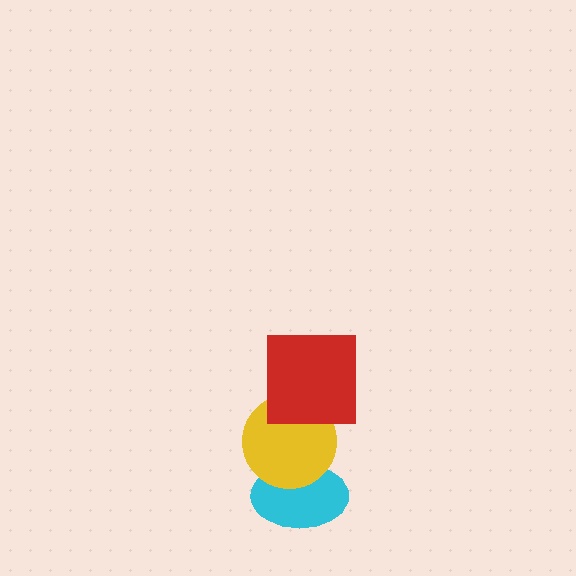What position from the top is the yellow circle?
The yellow circle is 2nd from the top.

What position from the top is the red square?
The red square is 1st from the top.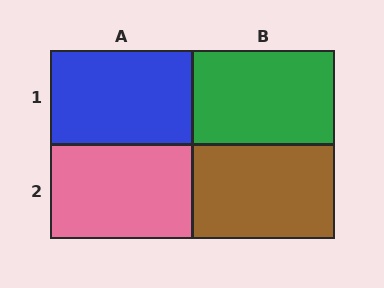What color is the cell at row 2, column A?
Pink.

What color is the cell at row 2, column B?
Brown.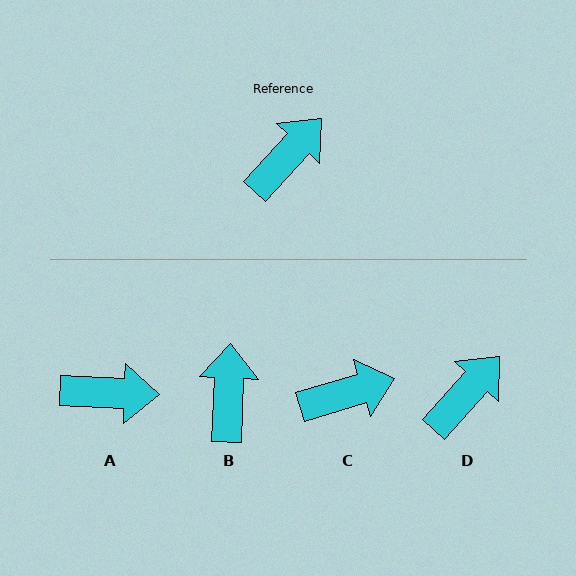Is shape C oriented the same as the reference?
No, it is off by about 31 degrees.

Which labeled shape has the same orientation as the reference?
D.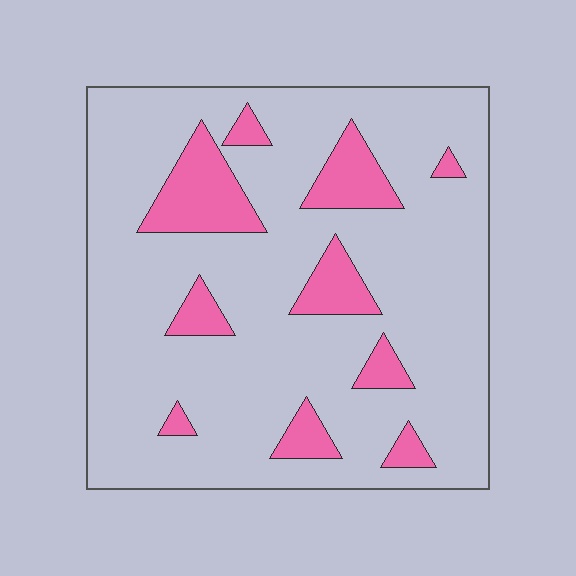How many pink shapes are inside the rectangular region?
10.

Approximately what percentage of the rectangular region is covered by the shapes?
Approximately 15%.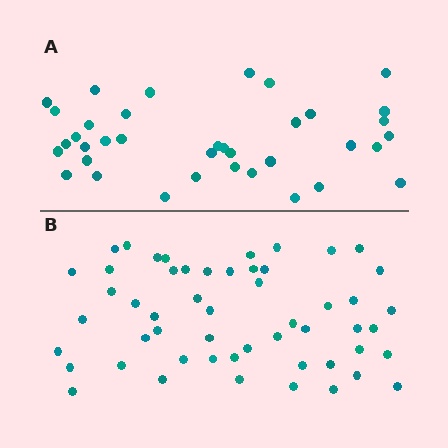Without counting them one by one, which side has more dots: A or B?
Region B (the bottom region) has more dots.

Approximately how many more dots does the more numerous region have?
Region B has approximately 15 more dots than region A.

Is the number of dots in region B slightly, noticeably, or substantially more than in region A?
Region B has noticeably more, but not dramatically so. The ratio is roughly 1.4 to 1.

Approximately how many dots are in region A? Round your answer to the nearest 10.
About 40 dots. (The exact count is 37, which rounds to 40.)